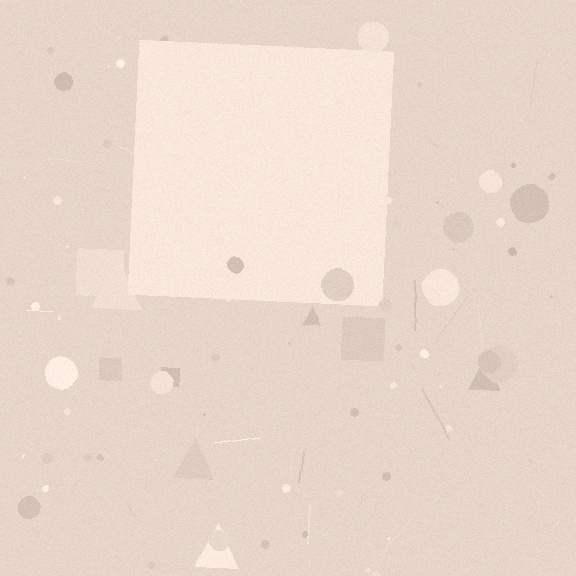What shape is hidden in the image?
A square is hidden in the image.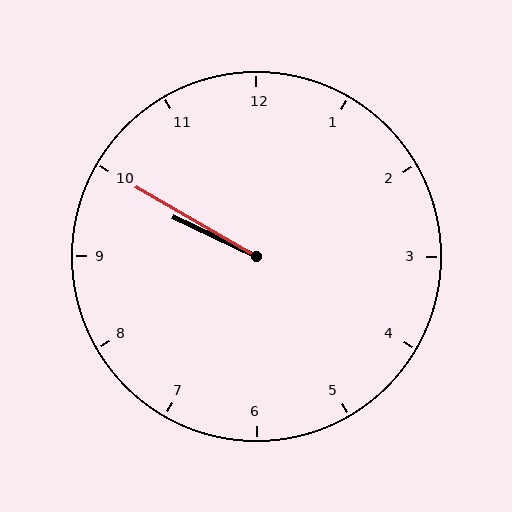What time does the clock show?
9:50.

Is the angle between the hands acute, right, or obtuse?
It is acute.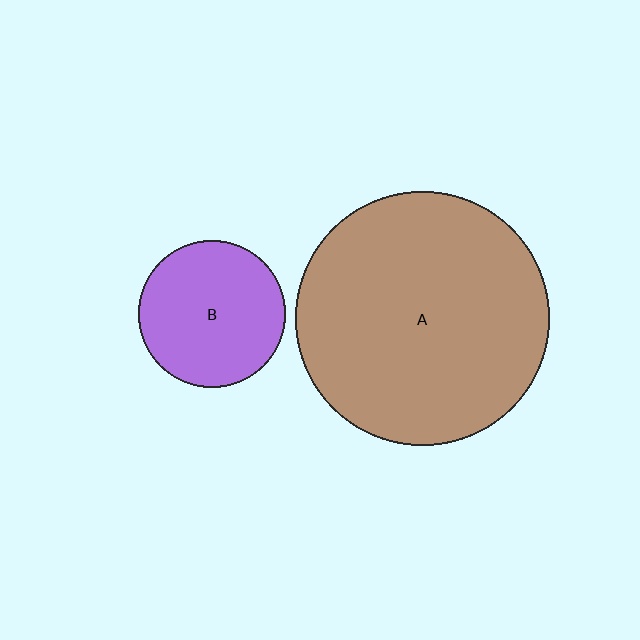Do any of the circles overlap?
No, none of the circles overlap.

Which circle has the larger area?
Circle A (brown).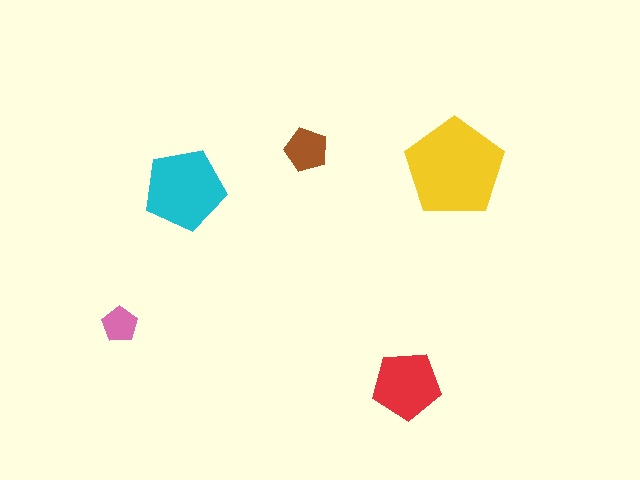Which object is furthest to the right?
The yellow pentagon is rightmost.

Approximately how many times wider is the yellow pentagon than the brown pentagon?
About 2.5 times wider.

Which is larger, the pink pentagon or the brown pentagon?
The brown one.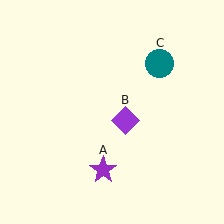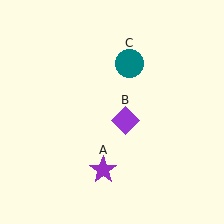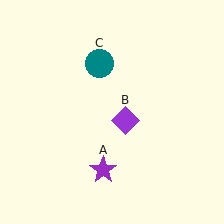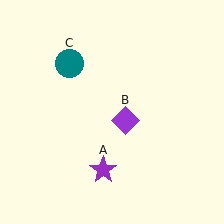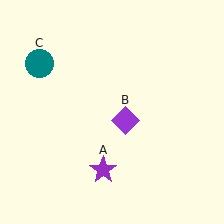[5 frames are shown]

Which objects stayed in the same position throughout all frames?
Purple star (object A) and purple diamond (object B) remained stationary.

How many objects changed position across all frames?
1 object changed position: teal circle (object C).